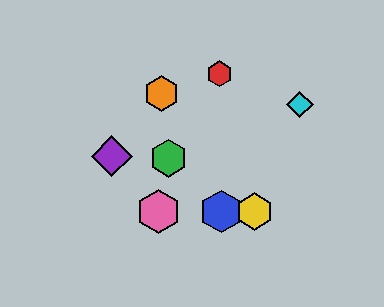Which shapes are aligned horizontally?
The blue hexagon, the yellow hexagon, the pink hexagon are aligned horizontally.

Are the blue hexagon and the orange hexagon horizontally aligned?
No, the blue hexagon is at y≈211 and the orange hexagon is at y≈94.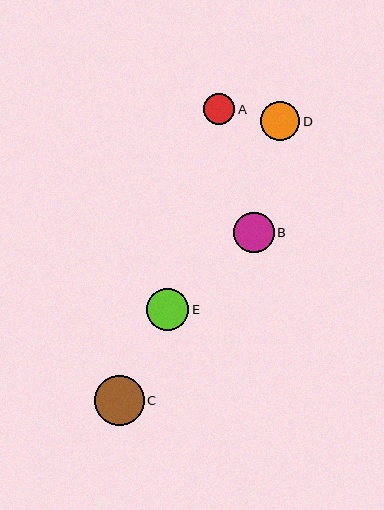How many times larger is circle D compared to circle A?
Circle D is approximately 1.3 times the size of circle A.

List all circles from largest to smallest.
From largest to smallest: C, E, B, D, A.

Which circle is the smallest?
Circle A is the smallest with a size of approximately 31 pixels.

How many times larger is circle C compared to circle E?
Circle C is approximately 1.2 times the size of circle E.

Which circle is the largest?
Circle C is the largest with a size of approximately 50 pixels.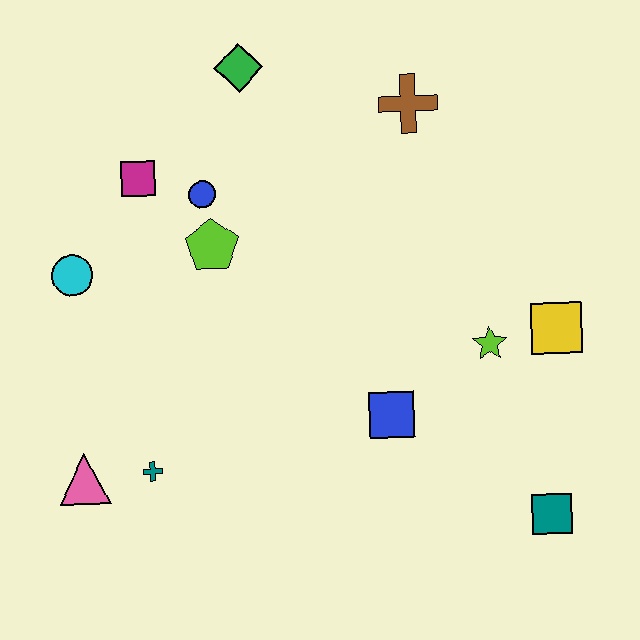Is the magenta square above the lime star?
Yes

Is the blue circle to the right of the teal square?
No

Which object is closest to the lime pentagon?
The blue circle is closest to the lime pentagon.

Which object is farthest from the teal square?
The green diamond is farthest from the teal square.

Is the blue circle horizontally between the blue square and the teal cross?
Yes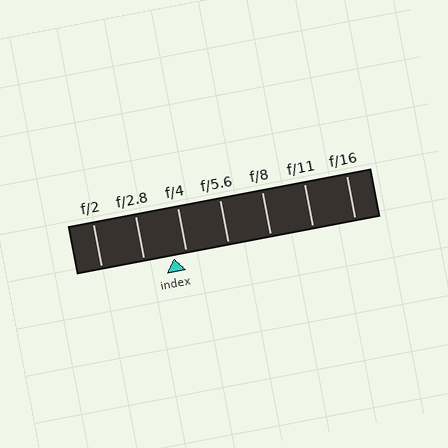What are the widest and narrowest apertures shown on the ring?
The widest aperture shown is f/2 and the narrowest is f/16.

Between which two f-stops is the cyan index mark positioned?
The index mark is between f/2.8 and f/4.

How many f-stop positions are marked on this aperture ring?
There are 7 f-stop positions marked.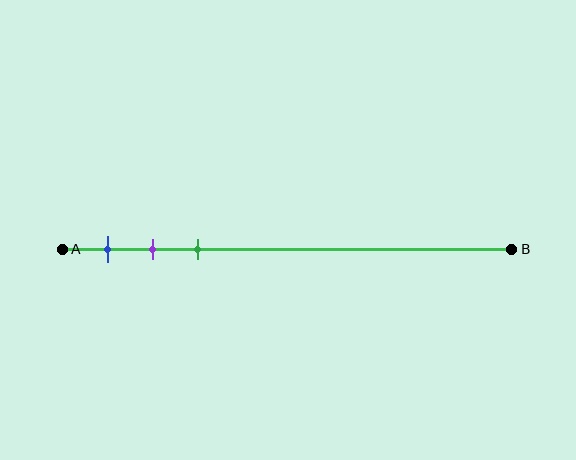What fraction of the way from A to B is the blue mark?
The blue mark is approximately 10% (0.1) of the way from A to B.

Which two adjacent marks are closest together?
The purple and green marks are the closest adjacent pair.